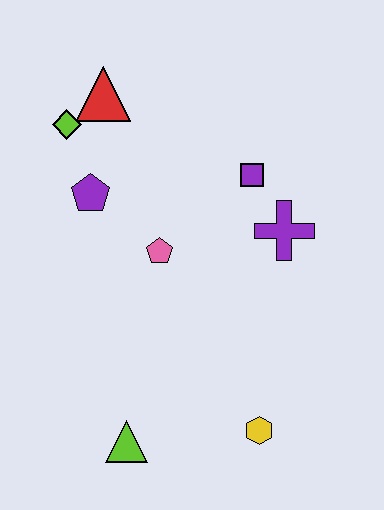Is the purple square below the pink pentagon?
No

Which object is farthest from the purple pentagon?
The yellow hexagon is farthest from the purple pentagon.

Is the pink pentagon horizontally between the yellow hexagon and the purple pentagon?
Yes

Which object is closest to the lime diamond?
The red triangle is closest to the lime diamond.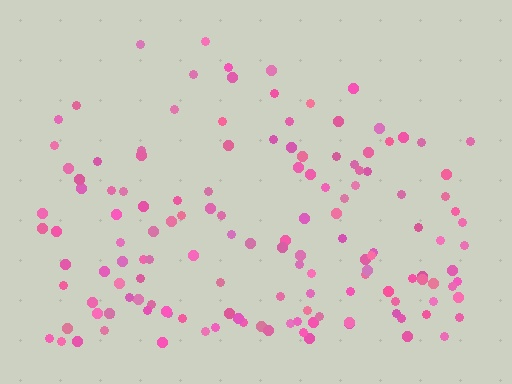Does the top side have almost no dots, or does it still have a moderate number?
Still a moderate number, just noticeably fewer than the bottom.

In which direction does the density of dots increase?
From top to bottom, with the bottom side densest.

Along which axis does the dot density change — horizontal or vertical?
Vertical.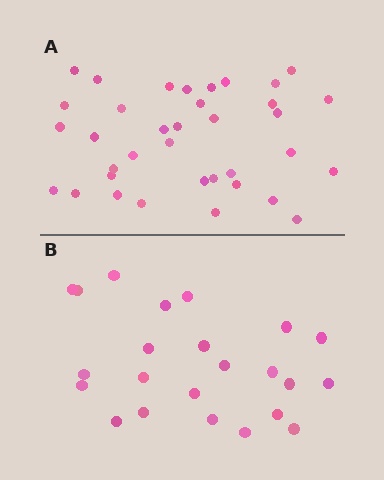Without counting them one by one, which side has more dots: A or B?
Region A (the top region) has more dots.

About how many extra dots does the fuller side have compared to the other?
Region A has approximately 15 more dots than region B.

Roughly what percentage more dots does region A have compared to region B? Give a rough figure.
About 55% more.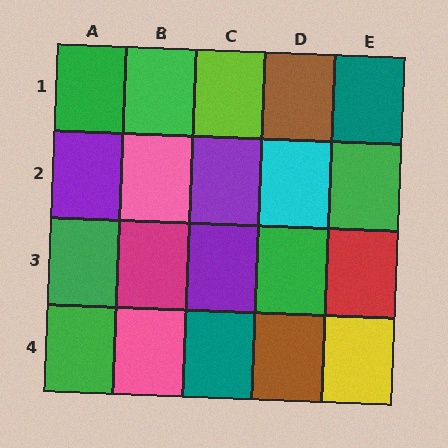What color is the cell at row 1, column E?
Teal.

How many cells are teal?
2 cells are teal.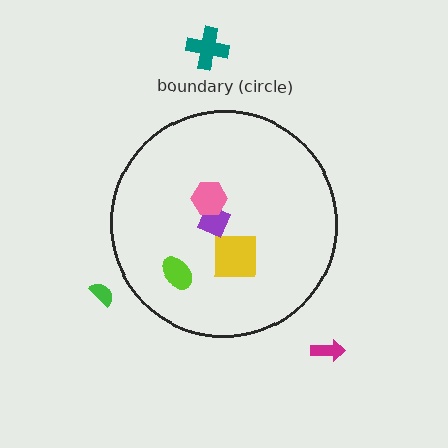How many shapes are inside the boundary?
4 inside, 3 outside.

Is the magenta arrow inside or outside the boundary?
Outside.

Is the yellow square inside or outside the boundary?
Inside.